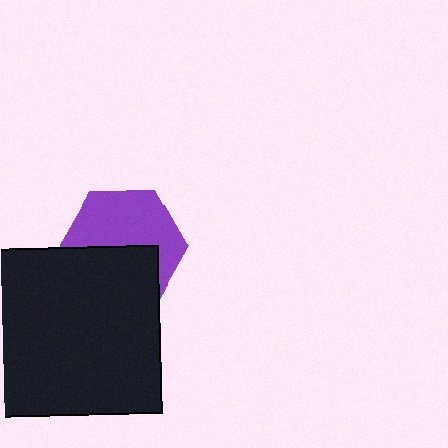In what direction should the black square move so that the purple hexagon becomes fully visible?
The black square should move down. That is the shortest direction to clear the overlap and leave the purple hexagon fully visible.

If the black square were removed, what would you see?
You would see the complete purple hexagon.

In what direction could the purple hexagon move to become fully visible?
The purple hexagon could move up. That would shift it out from behind the black square entirely.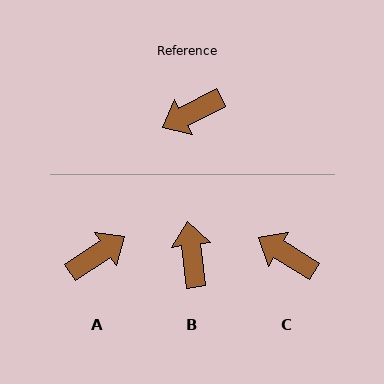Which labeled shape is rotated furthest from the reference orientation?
A, about 174 degrees away.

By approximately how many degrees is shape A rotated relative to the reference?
Approximately 174 degrees clockwise.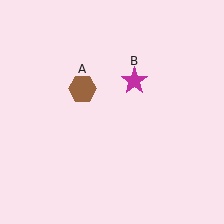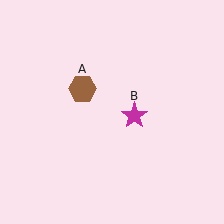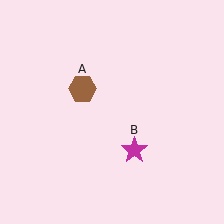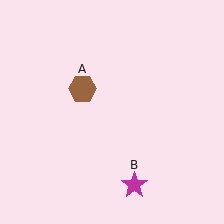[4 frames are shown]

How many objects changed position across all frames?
1 object changed position: magenta star (object B).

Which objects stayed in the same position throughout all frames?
Brown hexagon (object A) remained stationary.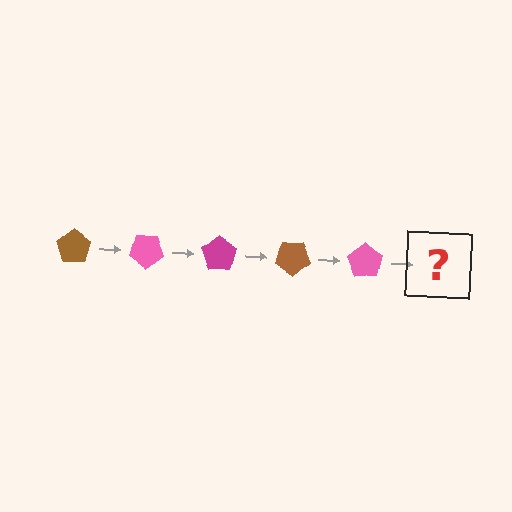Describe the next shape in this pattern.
It should be a magenta pentagon, rotated 175 degrees from the start.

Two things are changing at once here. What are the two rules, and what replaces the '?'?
The two rules are that it rotates 35 degrees each step and the color cycles through brown, pink, and magenta. The '?' should be a magenta pentagon, rotated 175 degrees from the start.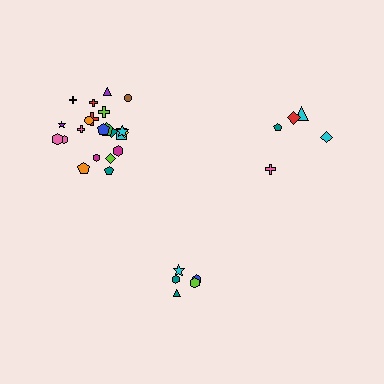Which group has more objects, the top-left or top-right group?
The top-left group.